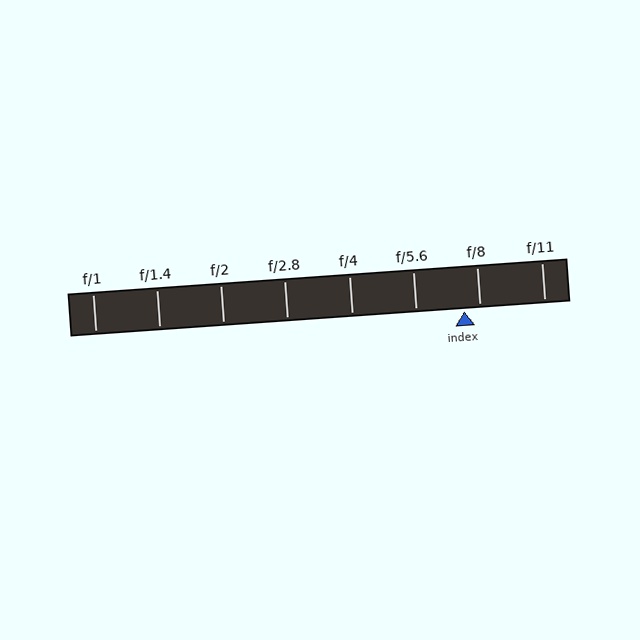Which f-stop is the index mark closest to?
The index mark is closest to f/8.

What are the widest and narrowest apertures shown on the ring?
The widest aperture shown is f/1 and the narrowest is f/11.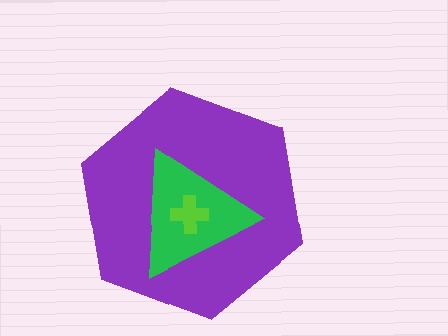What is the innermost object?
The lime cross.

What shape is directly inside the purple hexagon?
The green triangle.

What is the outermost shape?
The purple hexagon.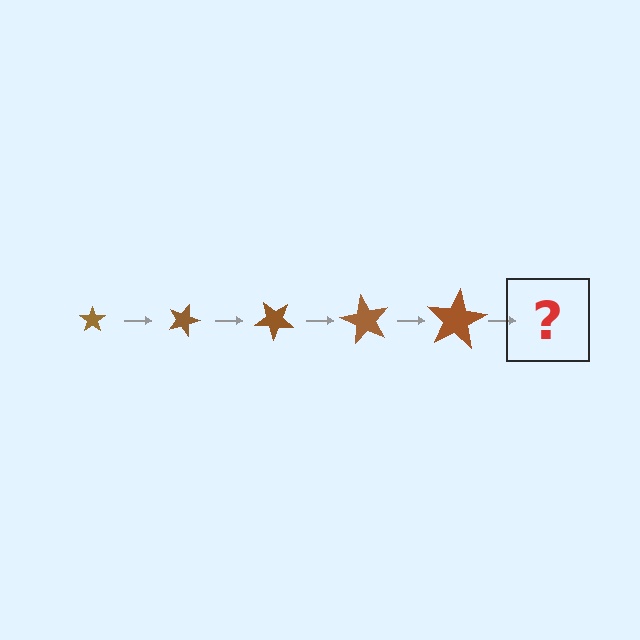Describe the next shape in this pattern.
It should be a star, larger than the previous one and rotated 100 degrees from the start.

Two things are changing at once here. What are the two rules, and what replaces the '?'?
The two rules are that the star grows larger each step and it rotates 20 degrees each step. The '?' should be a star, larger than the previous one and rotated 100 degrees from the start.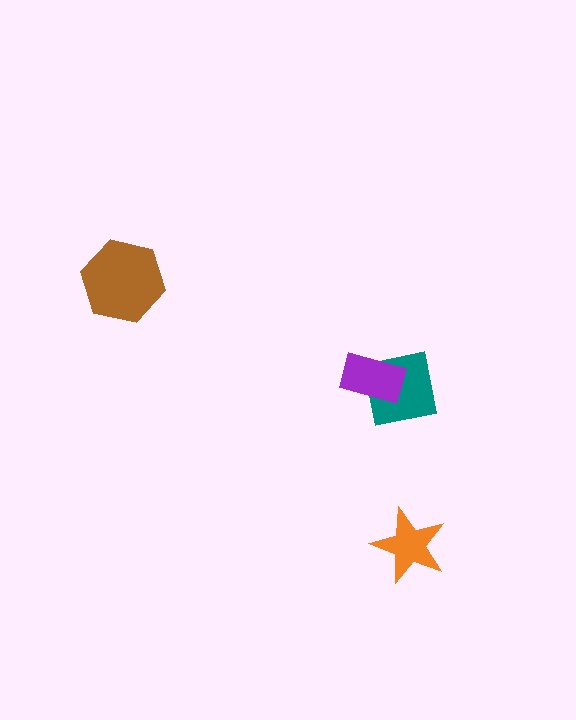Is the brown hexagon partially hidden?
No, no other shape covers it.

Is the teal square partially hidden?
Yes, it is partially covered by another shape.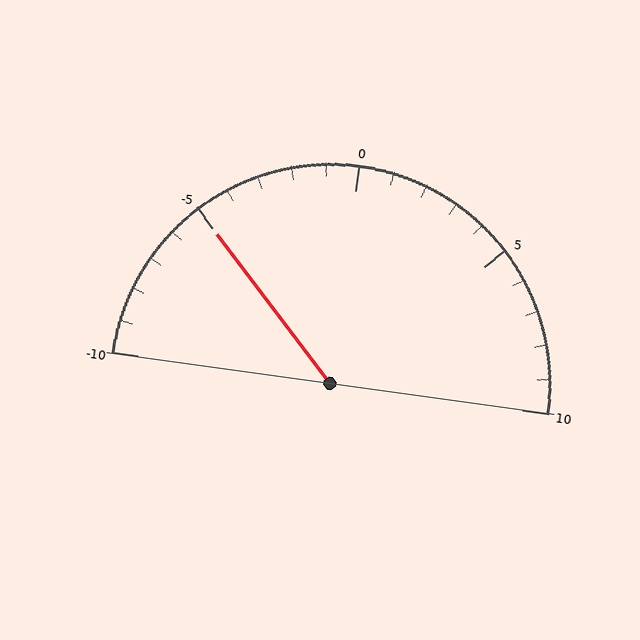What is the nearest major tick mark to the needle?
The nearest major tick mark is -5.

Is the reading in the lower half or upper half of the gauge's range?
The reading is in the lower half of the range (-10 to 10).